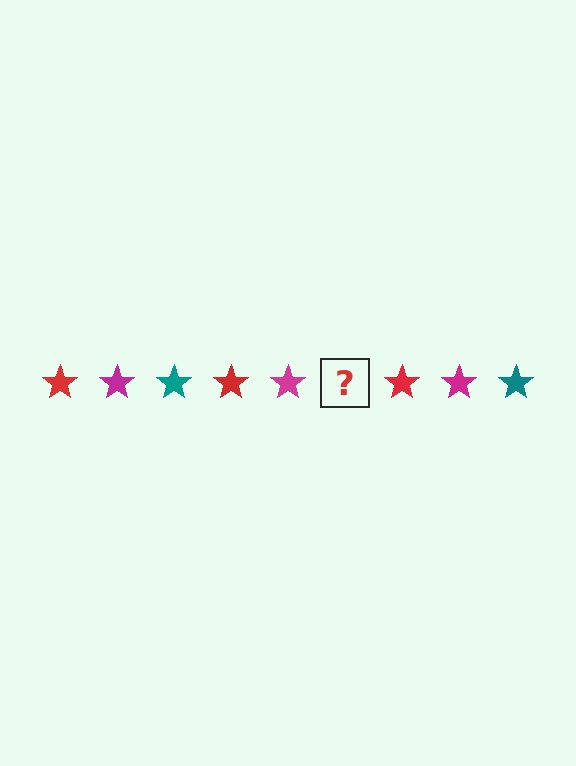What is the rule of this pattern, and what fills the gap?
The rule is that the pattern cycles through red, magenta, teal stars. The gap should be filled with a teal star.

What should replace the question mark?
The question mark should be replaced with a teal star.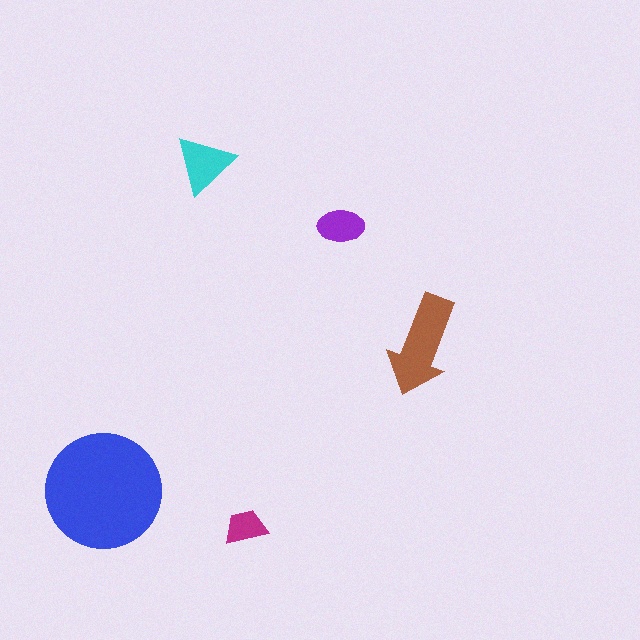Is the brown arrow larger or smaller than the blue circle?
Smaller.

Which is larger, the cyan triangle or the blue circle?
The blue circle.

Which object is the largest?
The blue circle.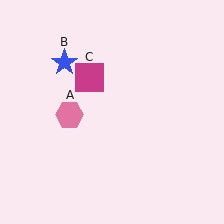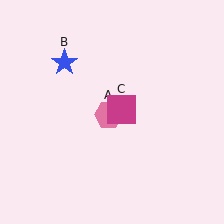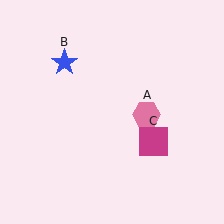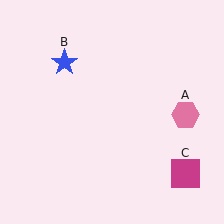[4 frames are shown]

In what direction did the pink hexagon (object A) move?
The pink hexagon (object A) moved right.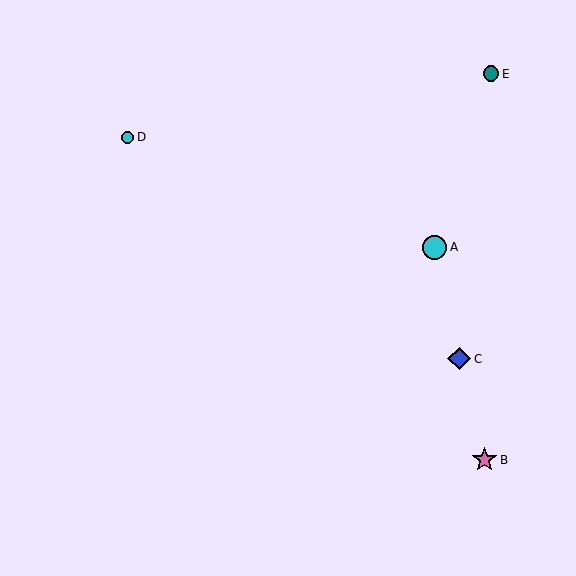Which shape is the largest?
The pink star (labeled B) is the largest.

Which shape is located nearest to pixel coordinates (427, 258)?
The cyan circle (labeled A) at (435, 247) is nearest to that location.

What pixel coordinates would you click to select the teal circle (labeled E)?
Click at (491, 74) to select the teal circle E.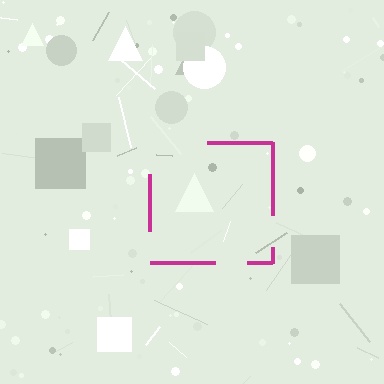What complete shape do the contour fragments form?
The contour fragments form a square.